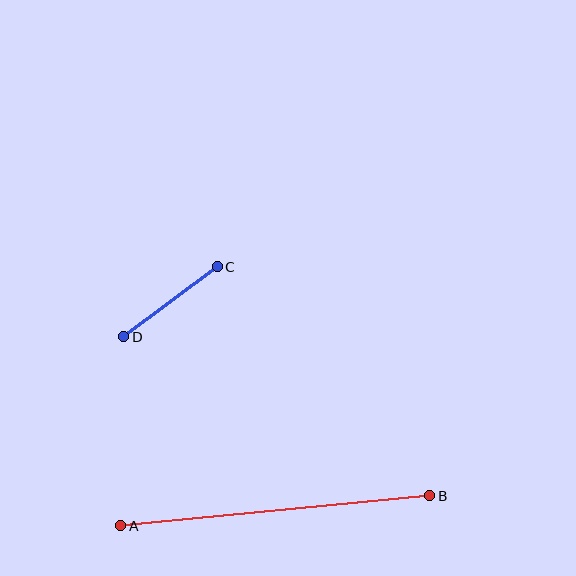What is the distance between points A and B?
The distance is approximately 310 pixels.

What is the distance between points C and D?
The distance is approximately 117 pixels.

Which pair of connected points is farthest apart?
Points A and B are farthest apart.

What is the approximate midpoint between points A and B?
The midpoint is at approximately (275, 511) pixels.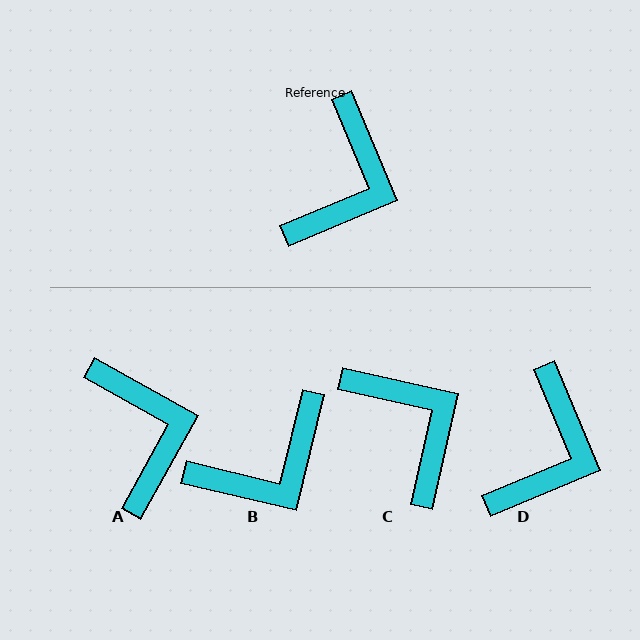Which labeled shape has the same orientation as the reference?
D.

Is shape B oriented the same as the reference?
No, it is off by about 36 degrees.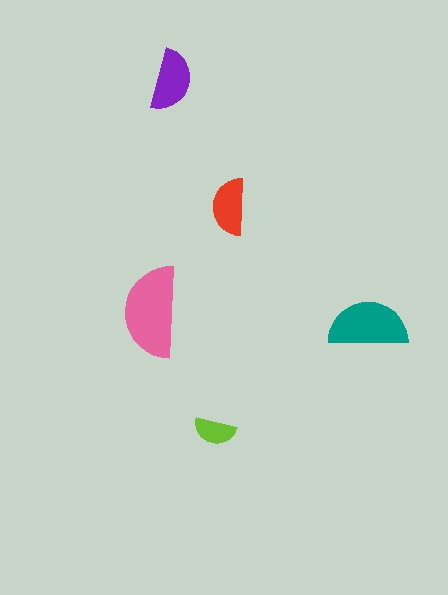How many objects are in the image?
There are 5 objects in the image.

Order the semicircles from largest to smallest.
the pink one, the teal one, the purple one, the red one, the lime one.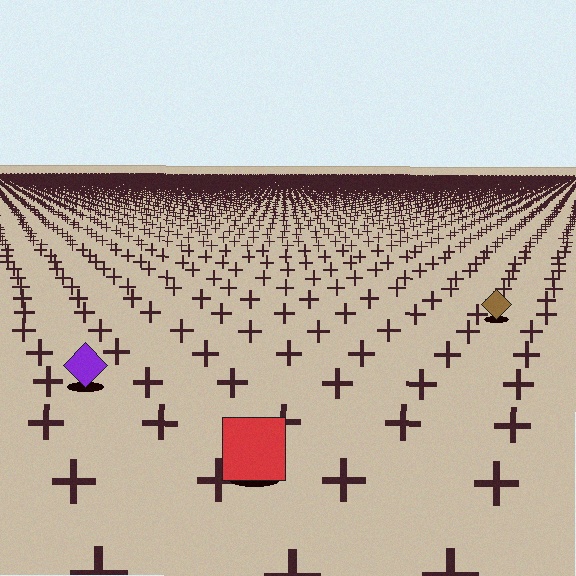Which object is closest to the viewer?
The red square is closest. The texture marks near it are larger and more spread out.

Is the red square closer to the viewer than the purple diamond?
Yes. The red square is closer — you can tell from the texture gradient: the ground texture is coarser near it.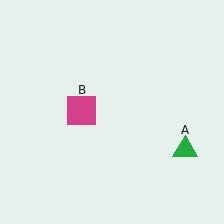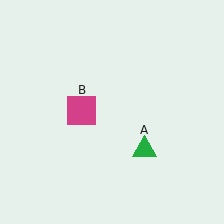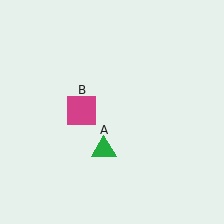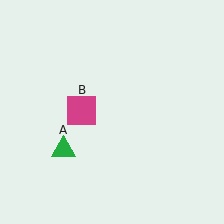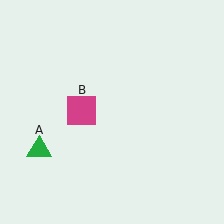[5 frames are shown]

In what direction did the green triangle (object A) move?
The green triangle (object A) moved left.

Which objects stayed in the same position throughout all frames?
Magenta square (object B) remained stationary.